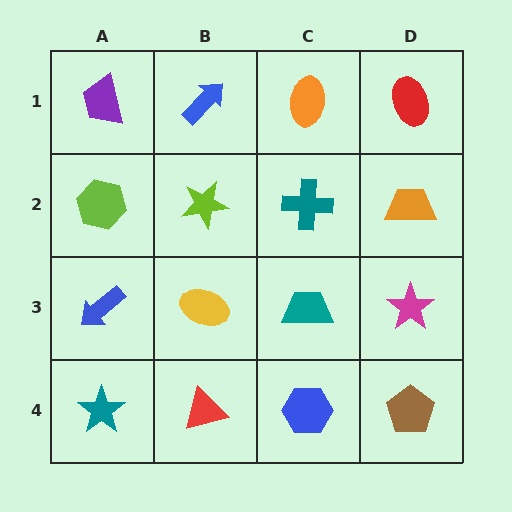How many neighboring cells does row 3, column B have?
4.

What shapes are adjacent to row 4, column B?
A yellow ellipse (row 3, column B), a teal star (row 4, column A), a blue hexagon (row 4, column C).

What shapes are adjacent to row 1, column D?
An orange trapezoid (row 2, column D), an orange ellipse (row 1, column C).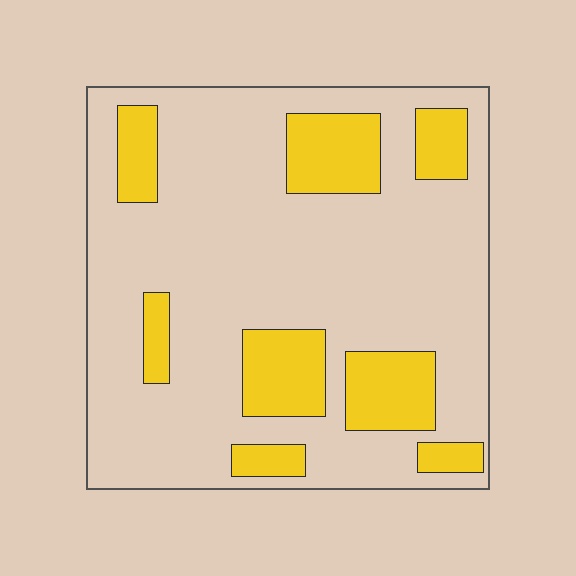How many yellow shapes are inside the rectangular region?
8.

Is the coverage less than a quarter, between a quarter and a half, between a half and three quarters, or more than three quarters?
Less than a quarter.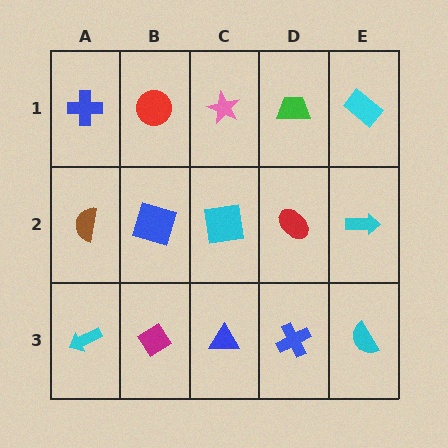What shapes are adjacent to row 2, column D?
A green trapezoid (row 1, column D), a blue cross (row 3, column D), a cyan square (row 2, column C), a cyan arrow (row 2, column E).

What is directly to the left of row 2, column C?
A blue square.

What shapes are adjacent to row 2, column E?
A cyan rectangle (row 1, column E), a cyan semicircle (row 3, column E), a red ellipse (row 2, column D).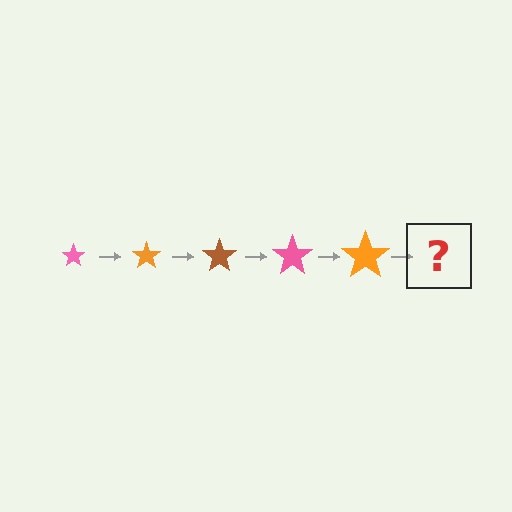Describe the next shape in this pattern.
It should be a brown star, larger than the previous one.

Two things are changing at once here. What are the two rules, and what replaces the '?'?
The two rules are that the star grows larger each step and the color cycles through pink, orange, and brown. The '?' should be a brown star, larger than the previous one.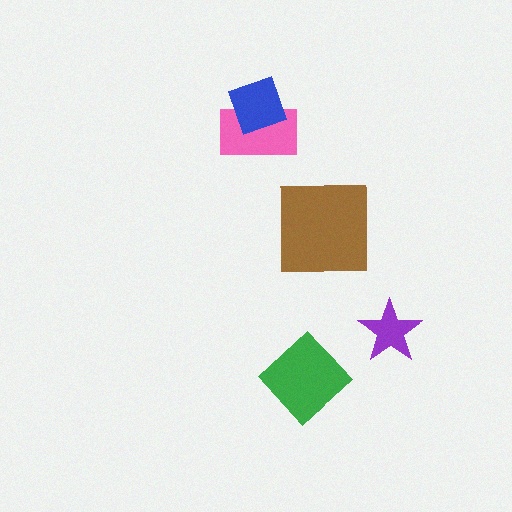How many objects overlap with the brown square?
0 objects overlap with the brown square.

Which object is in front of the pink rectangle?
The blue diamond is in front of the pink rectangle.